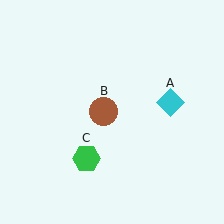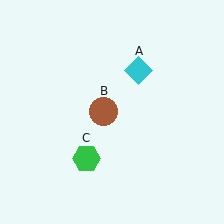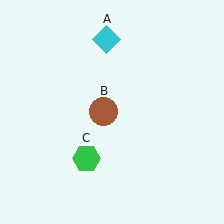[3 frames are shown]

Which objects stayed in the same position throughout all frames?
Brown circle (object B) and green hexagon (object C) remained stationary.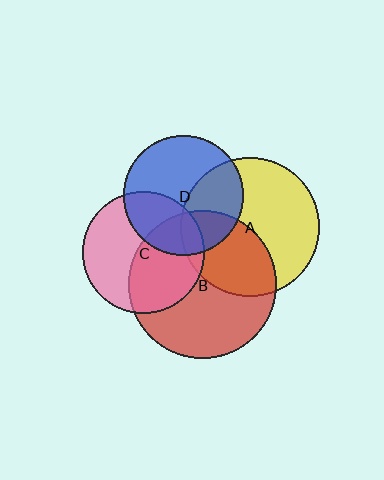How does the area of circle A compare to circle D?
Approximately 1.3 times.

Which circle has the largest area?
Circle B (red).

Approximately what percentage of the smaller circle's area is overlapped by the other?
Approximately 25%.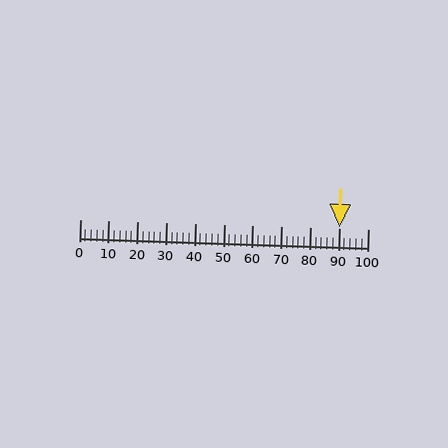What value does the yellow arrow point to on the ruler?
The yellow arrow points to approximately 90.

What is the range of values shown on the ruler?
The ruler shows values from 0 to 100.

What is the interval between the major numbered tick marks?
The major tick marks are spaced 10 units apart.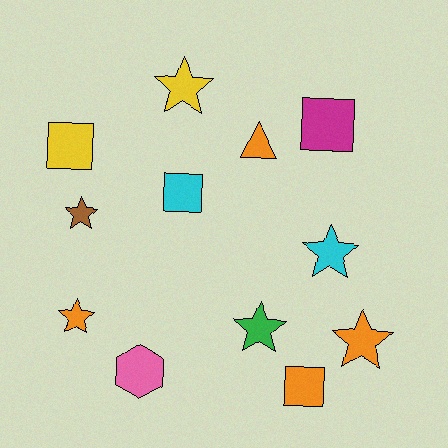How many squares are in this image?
There are 4 squares.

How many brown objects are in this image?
There is 1 brown object.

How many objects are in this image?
There are 12 objects.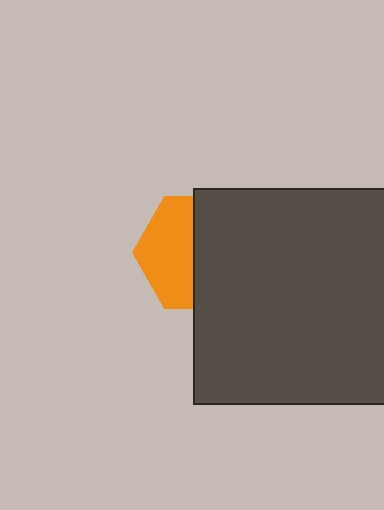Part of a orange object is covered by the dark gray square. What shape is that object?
It is a hexagon.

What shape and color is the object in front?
The object in front is a dark gray square.